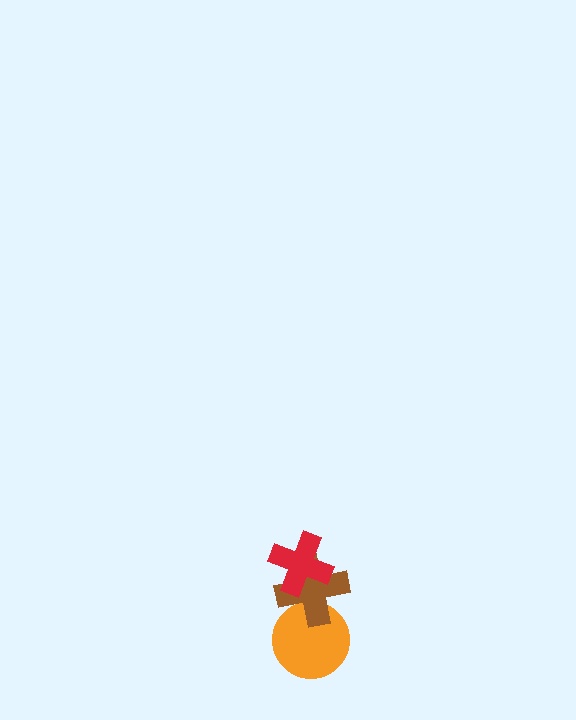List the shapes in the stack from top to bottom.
From top to bottom: the red cross, the brown cross, the orange circle.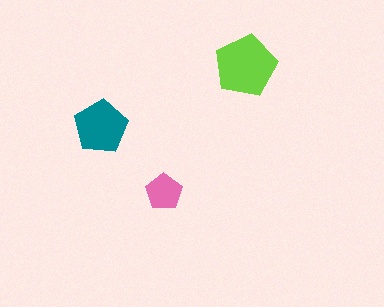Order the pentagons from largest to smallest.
the lime one, the teal one, the pink one.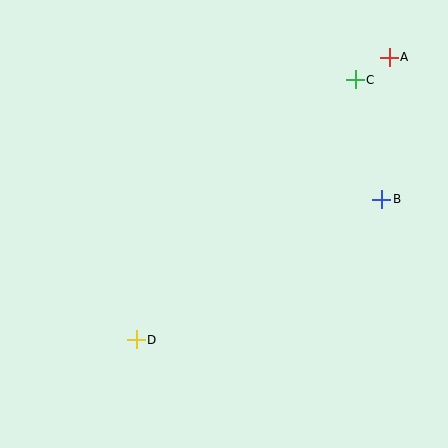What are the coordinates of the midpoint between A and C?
The midpoint between A and C is at (372, 69).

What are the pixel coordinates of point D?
Point D is at (136, 340).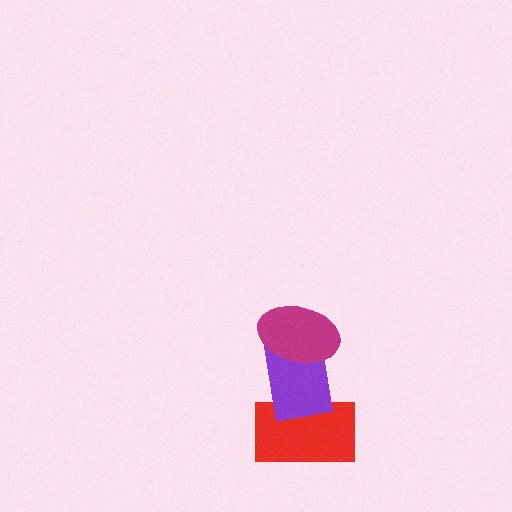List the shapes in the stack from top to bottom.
From top to bottom: the magenta ellipse, the purple rectangle, the red rectangle.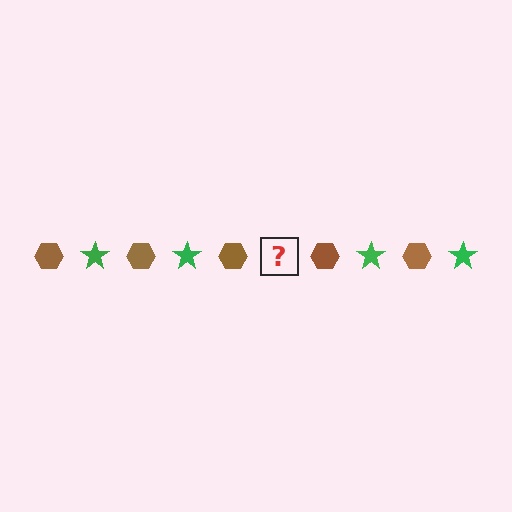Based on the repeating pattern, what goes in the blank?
The blank should be a green star.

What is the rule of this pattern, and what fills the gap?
The rule is that the pattern alternates between brown hexagon and green star. The gap should be filled with a green star.